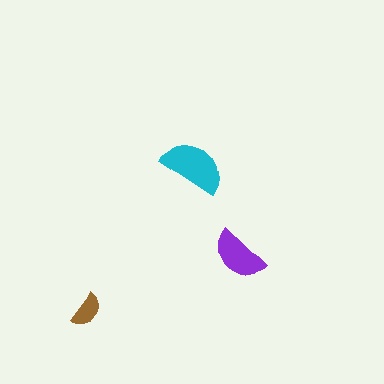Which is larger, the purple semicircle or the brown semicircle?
The purple one.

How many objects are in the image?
There are 3 objects in the image.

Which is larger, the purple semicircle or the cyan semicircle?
The cyan one.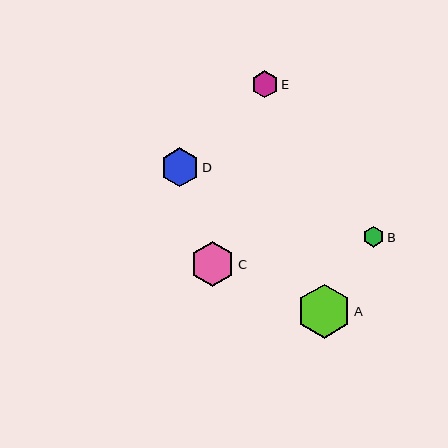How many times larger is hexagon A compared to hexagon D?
Hexagon A is approximately 1.4 times the size of hexagon D.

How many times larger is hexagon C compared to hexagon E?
Hexagon C is approximately 1.6 times the size of hexagon E.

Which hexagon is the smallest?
Hexagon B is the smallest with a size of approximately 21 pixels.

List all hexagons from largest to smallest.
From largest to smallest: A, C, D, E, B.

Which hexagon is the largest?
Hexagon A is the largest with a size of approximately 54 pixels.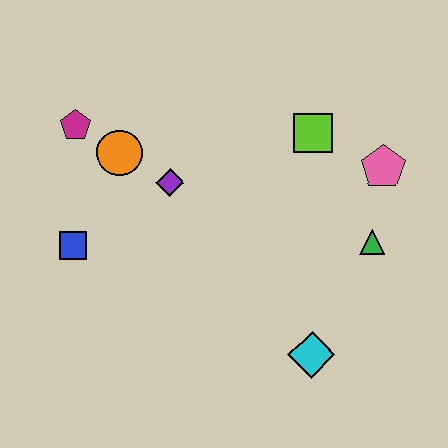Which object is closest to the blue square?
The orange circle is closest to the blue square.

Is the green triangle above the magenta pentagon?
No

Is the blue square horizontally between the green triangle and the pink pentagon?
No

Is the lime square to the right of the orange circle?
Yes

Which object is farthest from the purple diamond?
The cyan diamond is farthest from the purple diamond.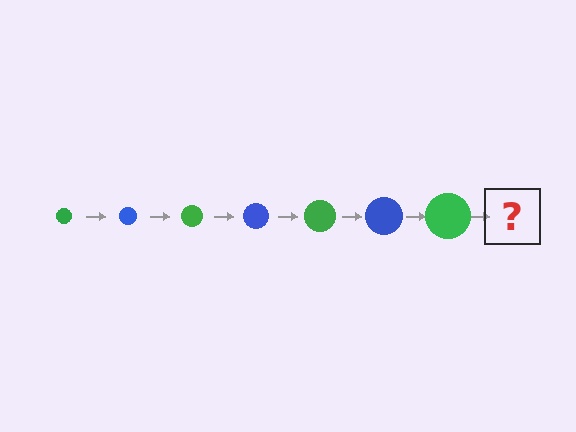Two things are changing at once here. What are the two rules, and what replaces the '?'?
The two rules are that the circle grows larger each step and the color cycles through green and blue. The '?' should be a blue circle, larger than the previous one.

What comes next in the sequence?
The next element should be a blue circle, larger than the previous one.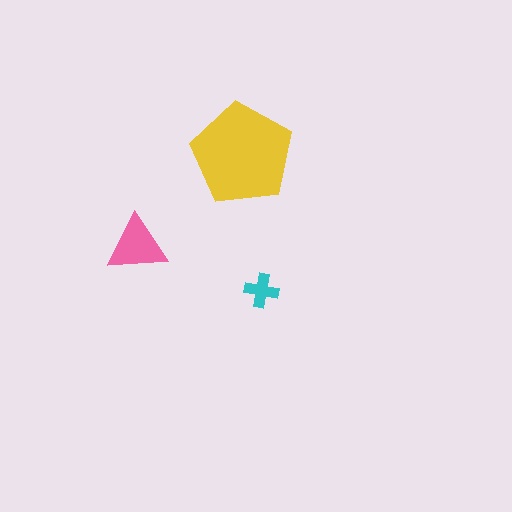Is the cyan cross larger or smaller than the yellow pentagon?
Smaller.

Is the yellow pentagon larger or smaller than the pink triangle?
Larger.